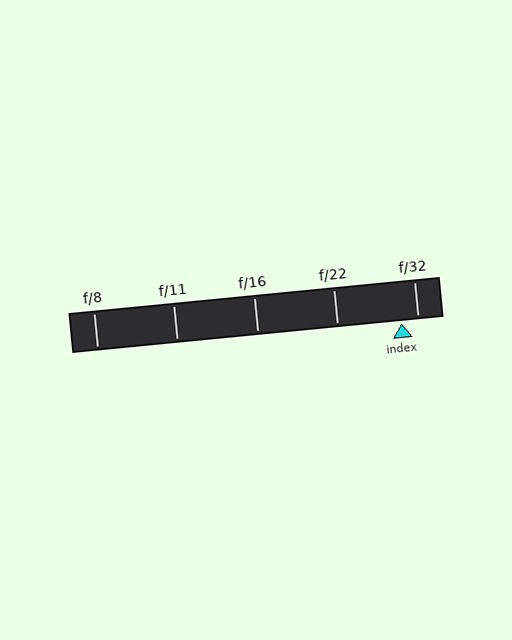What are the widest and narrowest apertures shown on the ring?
The widest aperture shown is f/8 and the narrowest is f/32.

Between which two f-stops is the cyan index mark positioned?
The index mark is between f/22 and f/32.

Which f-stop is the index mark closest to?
The index mark is closest to f/32.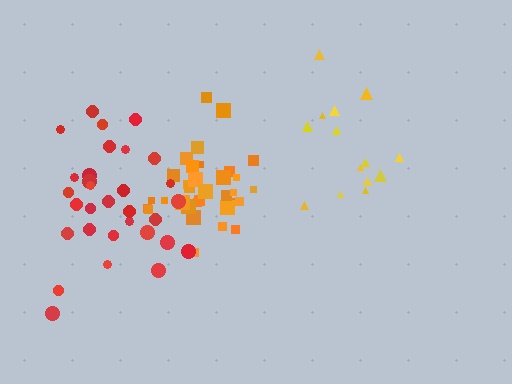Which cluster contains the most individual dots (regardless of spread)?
Orange (34).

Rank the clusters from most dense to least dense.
orange, red, yellow.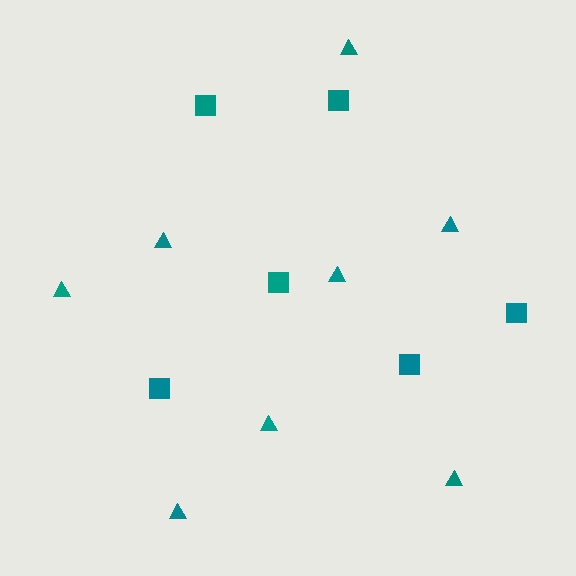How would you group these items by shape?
There are 2 groups: one group of triangles (8) and one group of squares (6).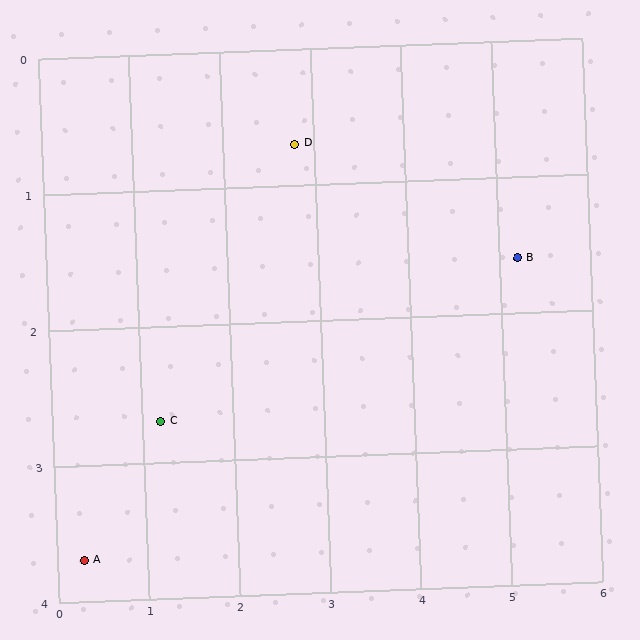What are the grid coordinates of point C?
Point C is at approximately (1.2, 2.7).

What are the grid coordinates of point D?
Point D is at approximately (2.8, 0.7).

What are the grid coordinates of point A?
Point A is at approximately (0.3, 3.7).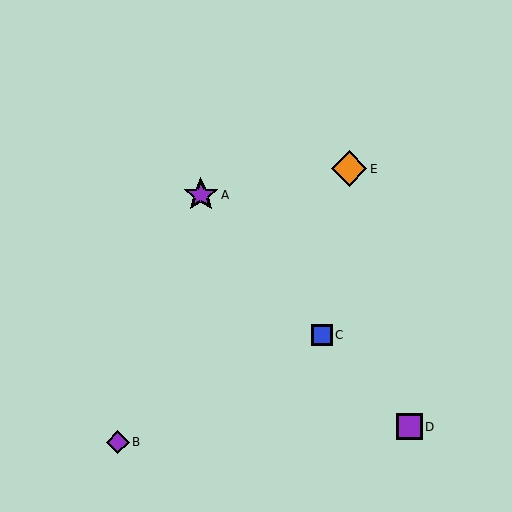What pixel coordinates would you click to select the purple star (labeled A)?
Click at (201, 195) to select the purple star A.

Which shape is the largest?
The orange diamond (labeled E) is the largest.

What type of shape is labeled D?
Shape D is a purple square.